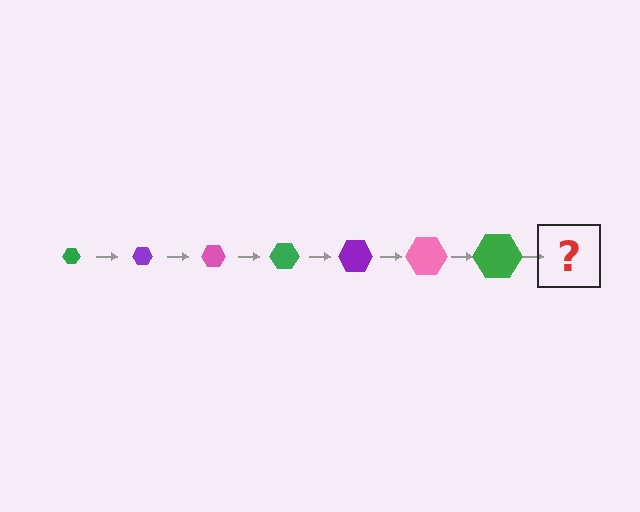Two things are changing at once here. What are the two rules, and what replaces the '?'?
The two rules are that the hexagon grows larger each step and the color cycles through green, purple, and pink. The '?' should be a purple hexagon, larger than the previous one.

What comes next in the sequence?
The next element should be a purple hexagon, larger than the previous one.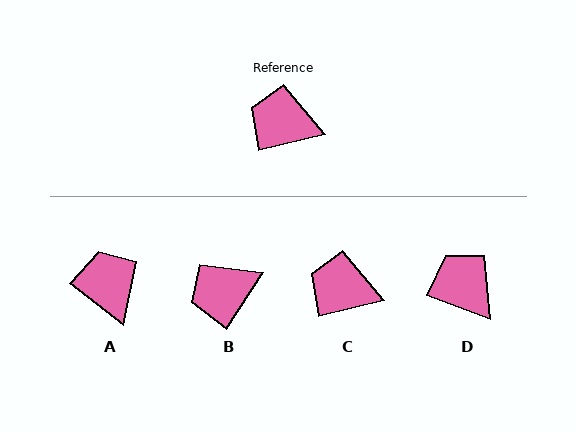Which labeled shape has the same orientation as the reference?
C.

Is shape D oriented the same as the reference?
No, it is off by about 35 degrees.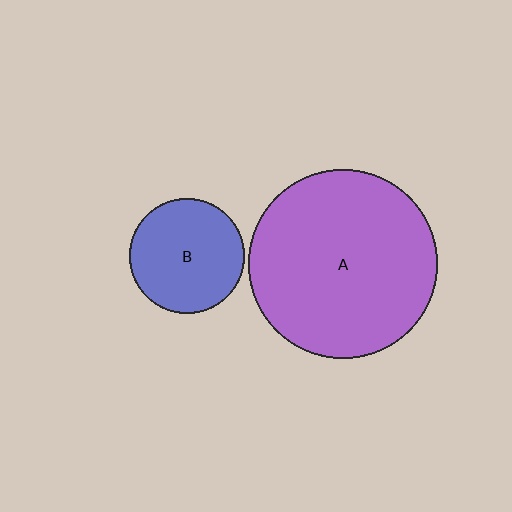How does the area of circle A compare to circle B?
Approximately 2.7 times.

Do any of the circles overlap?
No, none of the circles overlap.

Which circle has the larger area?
Circle A (purple).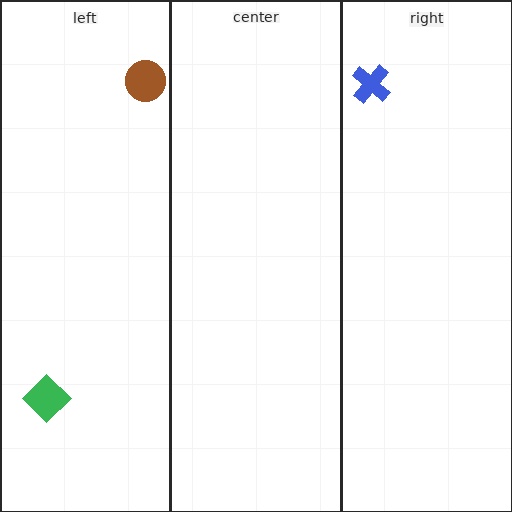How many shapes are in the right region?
1.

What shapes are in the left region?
The brown circle, the green diamond.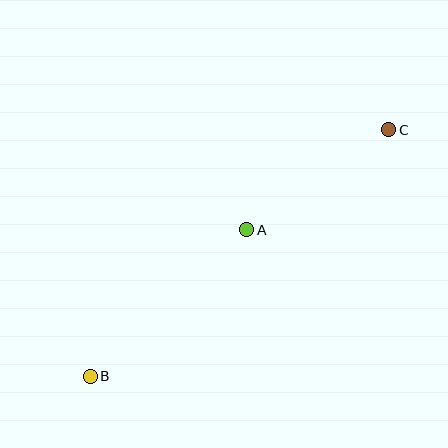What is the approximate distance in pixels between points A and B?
The distance between A and B is approximately 214 pixels.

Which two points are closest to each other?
Points A and C are closest to each other.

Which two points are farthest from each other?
Points B and C are farthest from each other.